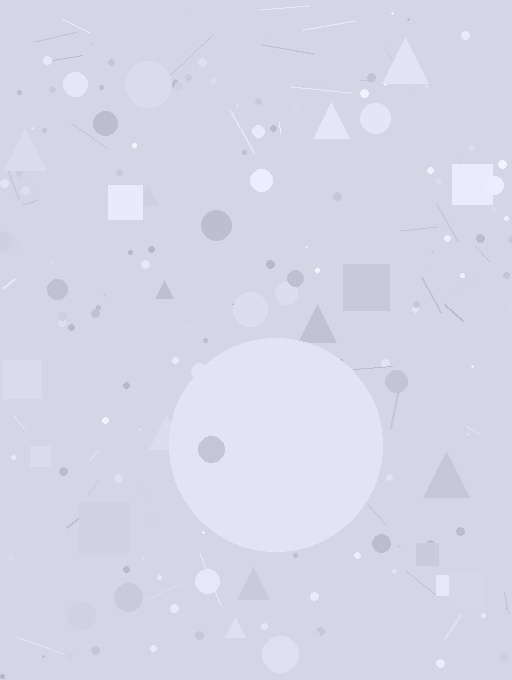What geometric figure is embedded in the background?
A circle is embedded in the background.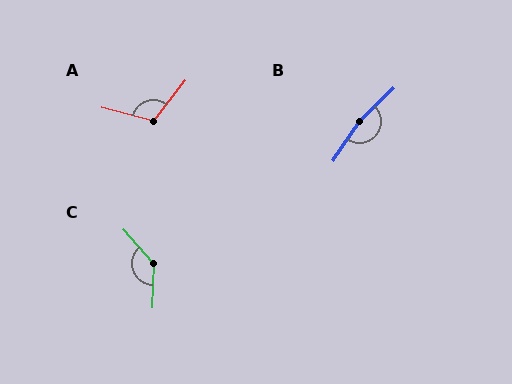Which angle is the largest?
B, at approximately 168 degrees.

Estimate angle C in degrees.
Approximately 137 degrees.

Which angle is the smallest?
A, at approximately 113 degrees.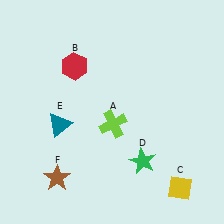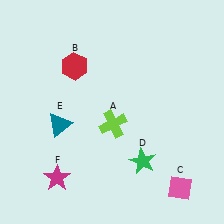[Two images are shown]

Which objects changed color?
C changed from yellow to pink. F changed from brown to magenta.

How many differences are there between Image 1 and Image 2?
There are 2 differences between the two images.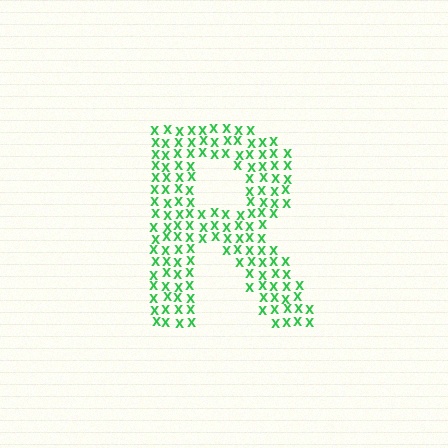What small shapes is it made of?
It is made of small letter X's.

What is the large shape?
The large shape is the letter R.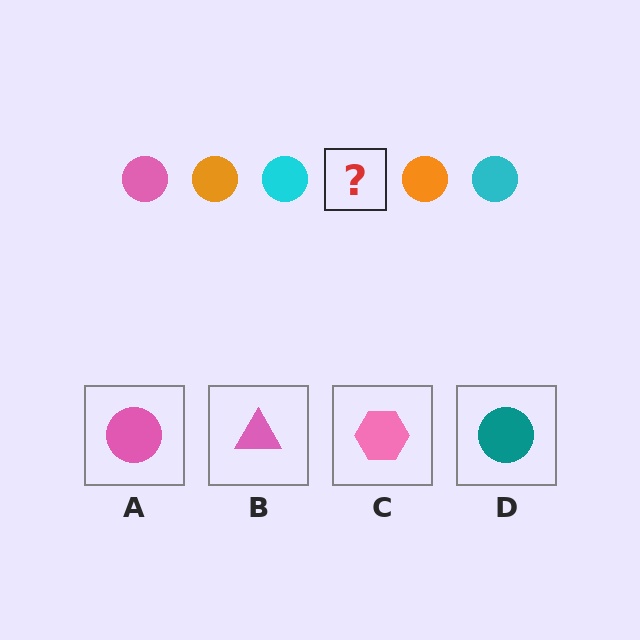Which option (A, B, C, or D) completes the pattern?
A.